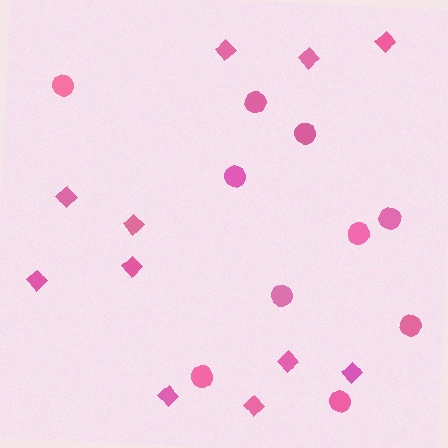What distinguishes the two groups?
There are 2 groups: one group of diamonds (11) and one group of circles (10).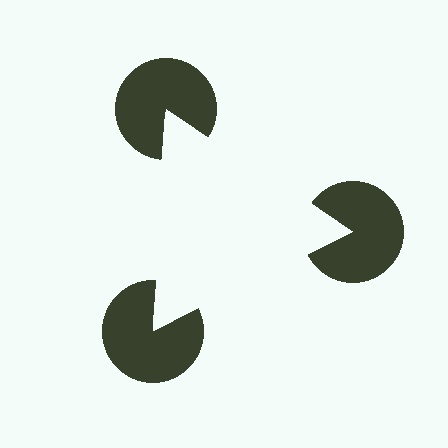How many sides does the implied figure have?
3 sides.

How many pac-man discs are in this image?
There are 3 — one at each vertex of the illusory triangle.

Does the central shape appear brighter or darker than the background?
It typically appears slightly brighter than the background, even though no actual brightness change is drawn.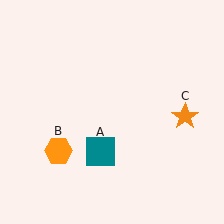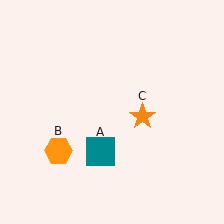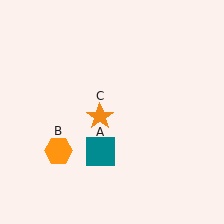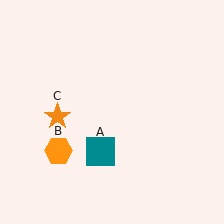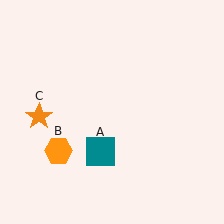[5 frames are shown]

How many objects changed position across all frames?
1 object changed position: orange star (object C).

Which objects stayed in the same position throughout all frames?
Teal square (object A) and orange hexagon (object B) remained stationary.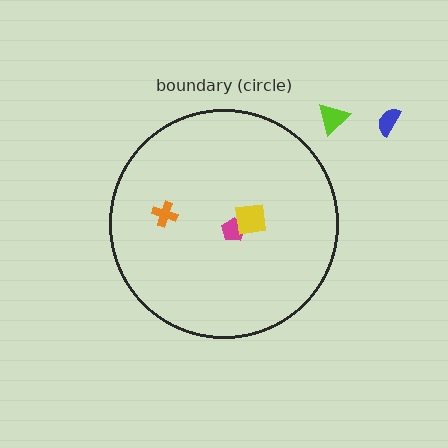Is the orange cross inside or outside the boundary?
Inside.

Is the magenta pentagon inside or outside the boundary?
Inside.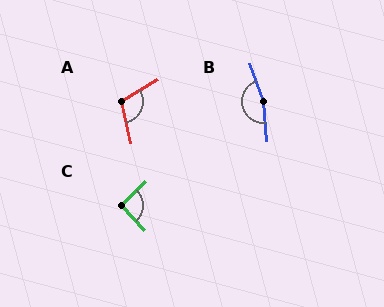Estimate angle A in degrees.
Approximately 109 degrees.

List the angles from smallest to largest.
C (91°), A (109°), B (166°).